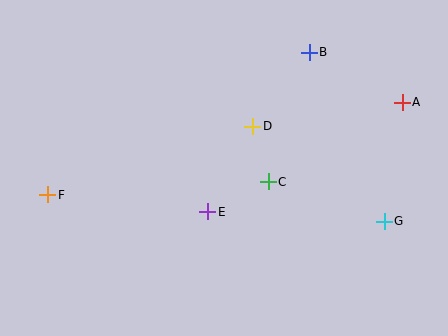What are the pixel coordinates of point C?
Point C is at (268, 182).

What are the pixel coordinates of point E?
Point E is at (208, 212).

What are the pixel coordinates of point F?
Point F is at (48, 195).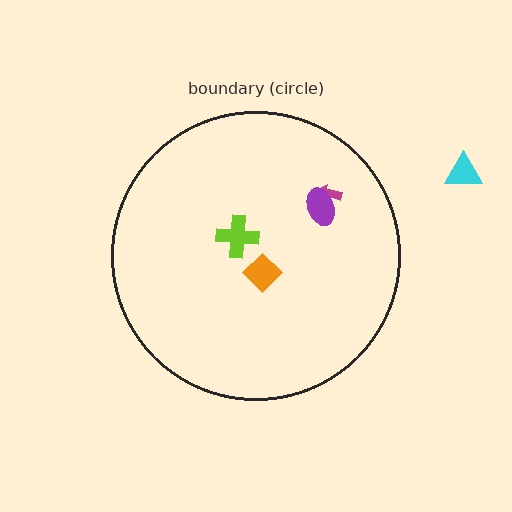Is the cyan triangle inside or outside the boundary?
Outside.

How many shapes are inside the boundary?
4 inside, 1 outside.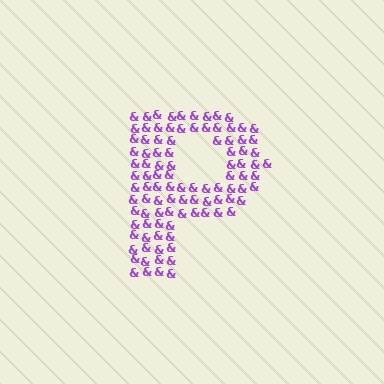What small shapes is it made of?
It is made of small ampersands.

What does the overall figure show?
The overall figure shows the letter P.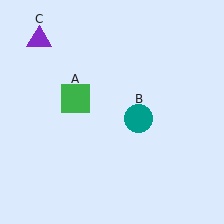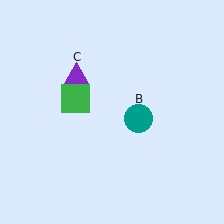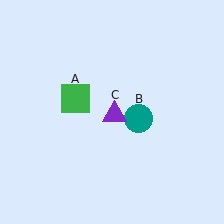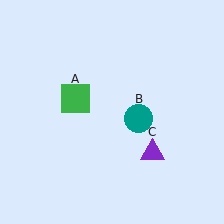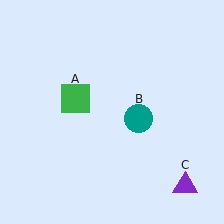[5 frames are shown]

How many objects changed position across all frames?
1 object changed position: purple triangle (object C).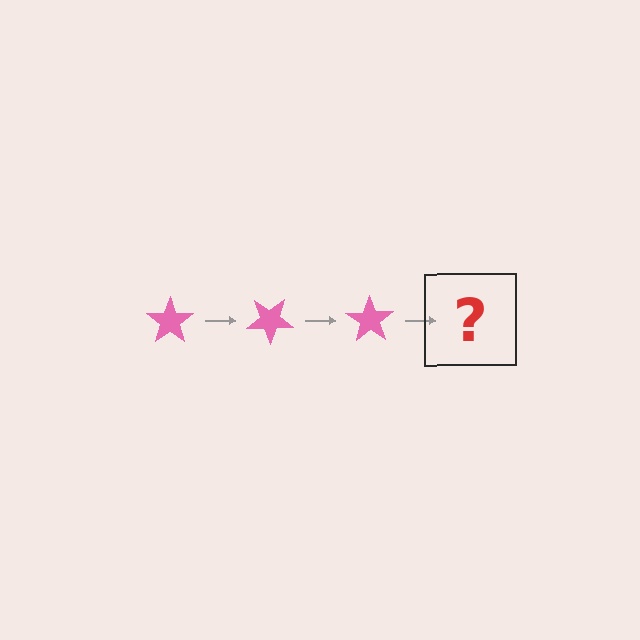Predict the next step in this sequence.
The next step is a pink star rotated 105 degrees.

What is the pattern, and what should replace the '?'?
The pattern is that the star rotates 35 degrees each step. The '?' should be a pink star rotated 105 degrees.